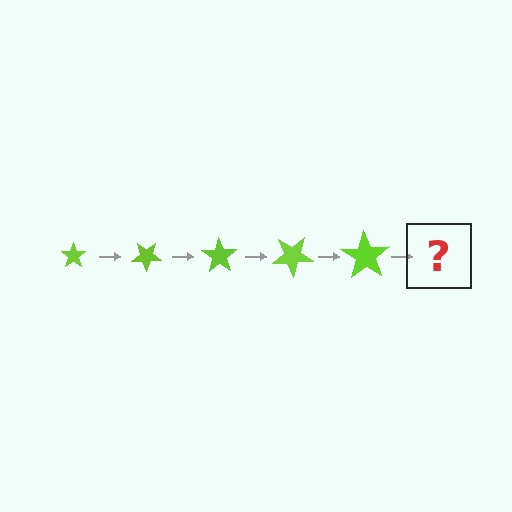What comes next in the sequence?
The next element should be a star, larger than the previous one and rotated 175 degrees from the start.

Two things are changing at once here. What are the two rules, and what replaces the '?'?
The two rules are that the star grows larger each step and it rotates 35 degrees each step. The '?' should be a star, larger than the previous one and rotated 175 degrees from the start.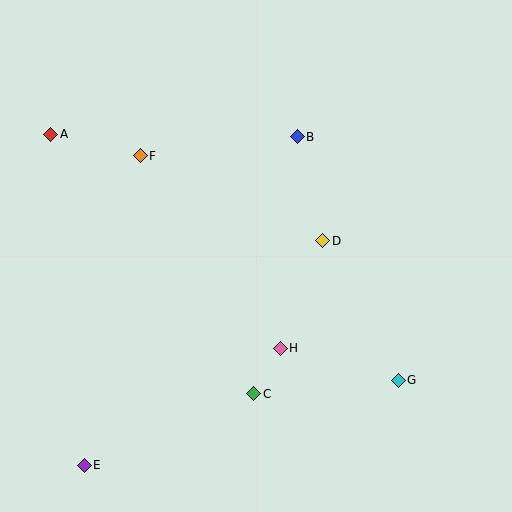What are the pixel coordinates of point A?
Point A is at (51, 134).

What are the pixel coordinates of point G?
Point G is at (398, 380).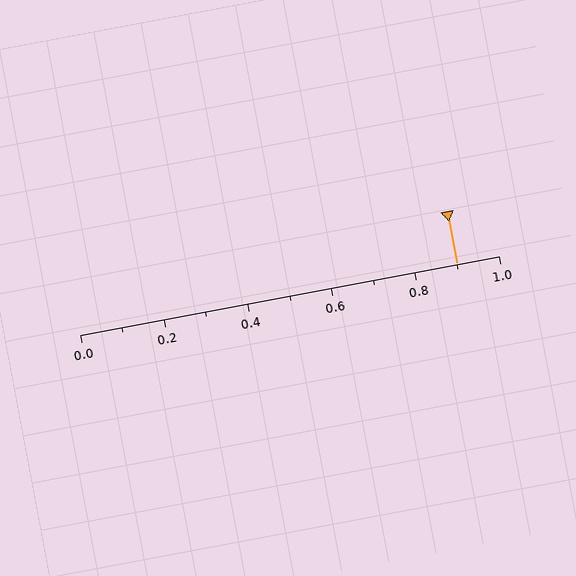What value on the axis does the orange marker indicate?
The marker indicates approximately 0.9.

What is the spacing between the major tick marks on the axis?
The major ticks are spaced 0.2 apart.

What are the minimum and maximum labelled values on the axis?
The axis runs from 0.0 to 1.0.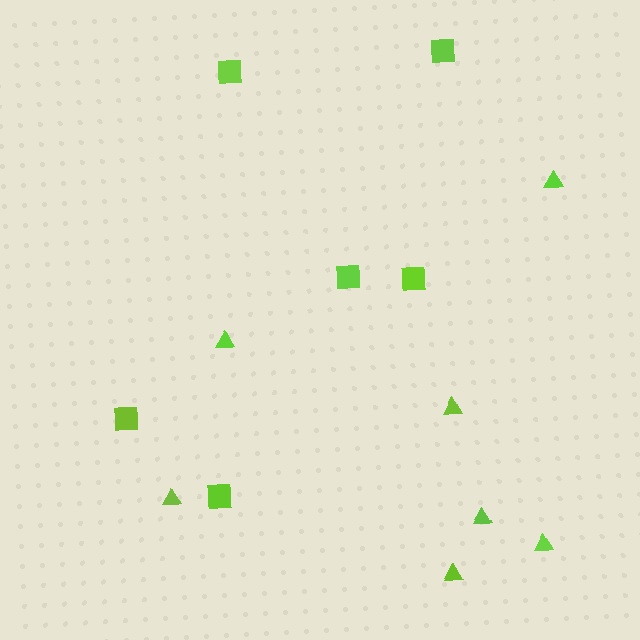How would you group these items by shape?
There are 2 groups: one group of squares (6) and one group of triangles (7).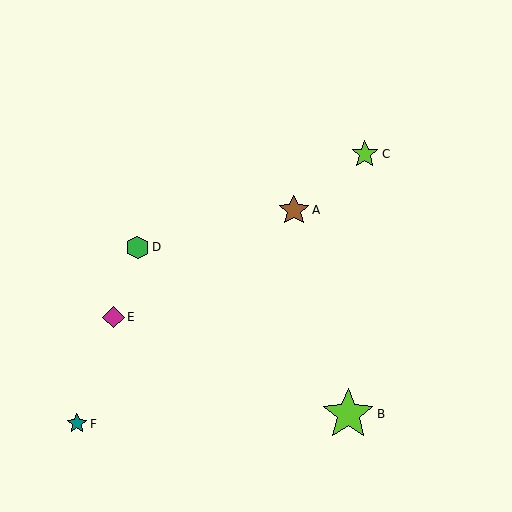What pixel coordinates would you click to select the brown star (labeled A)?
Click at (294, 210) to select the brown star A.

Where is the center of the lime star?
The center of the lime star is at (348, 414).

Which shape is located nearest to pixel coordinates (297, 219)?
The brown star (labeled A) at (294, 210) is nearest to that location.